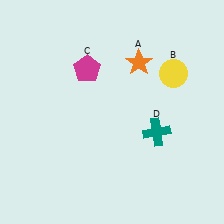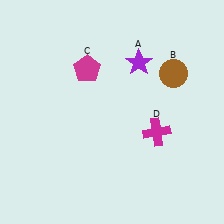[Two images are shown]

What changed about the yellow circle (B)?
In Image 1, B is yellow. In Image 2, it changed to brown.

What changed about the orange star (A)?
In Image 1, A is orange. In Image 2, it changed to purple.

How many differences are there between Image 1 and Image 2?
There are 3 differences between the two images.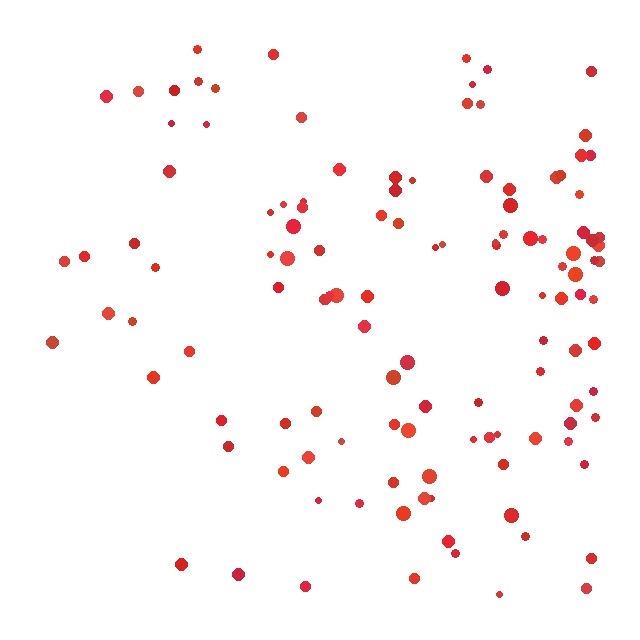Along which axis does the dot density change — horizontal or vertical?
Horizontal.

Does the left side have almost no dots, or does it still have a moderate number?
Still a moderate number, just noticeably fewer than the right.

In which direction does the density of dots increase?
From left to right, with the right side densest.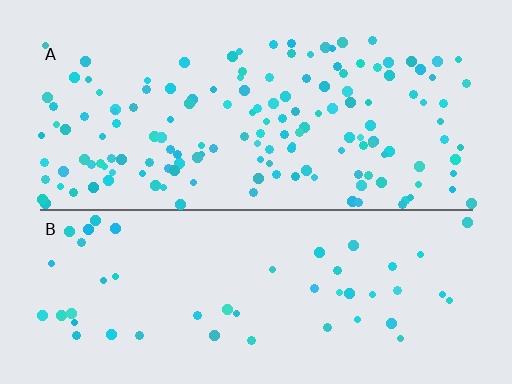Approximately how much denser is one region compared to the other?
Approximately 3.0× — region A over region B.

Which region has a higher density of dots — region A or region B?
A (the top).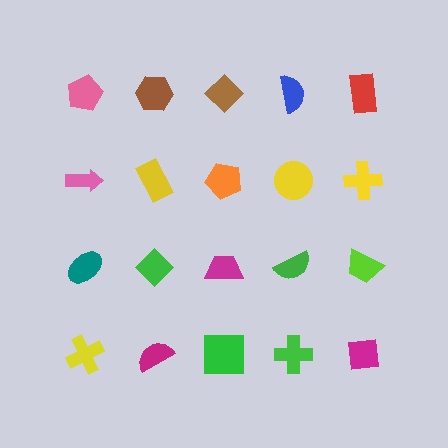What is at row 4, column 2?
A magenta semicircle.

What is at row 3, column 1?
A teal ellipse.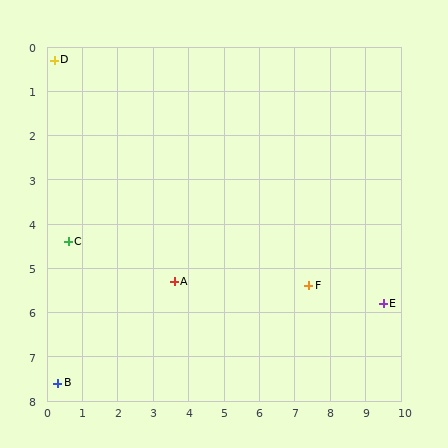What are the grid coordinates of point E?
Point E is at approximately (9.5, 5.8).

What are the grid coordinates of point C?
Point C is at approximately (0.6, 4.4).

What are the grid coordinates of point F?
Point F is at approximately (7.4, 5.4).